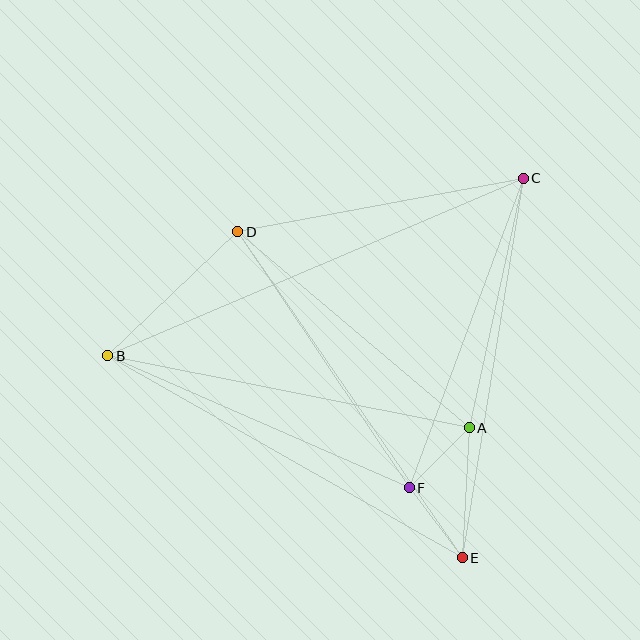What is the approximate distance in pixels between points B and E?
The distance between B and E is approximately 408 pixels.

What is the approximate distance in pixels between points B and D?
The distance between B and D is approximately 180 pixels.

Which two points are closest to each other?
Points A and F are closest to each other.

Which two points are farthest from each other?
Points B and C are farthest from each other.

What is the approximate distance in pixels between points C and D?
The distance between C and D is approximately 290 pixels.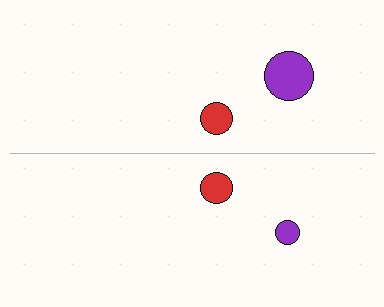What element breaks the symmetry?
The purple circle on the bottom side has a different size than its mirror counterpart.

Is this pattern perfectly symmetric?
No, the pattern is not perfectly symmetric. The purple circle on the bottom side has a different size than its mirror counterpart.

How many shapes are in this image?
There are 4 shapes in this image.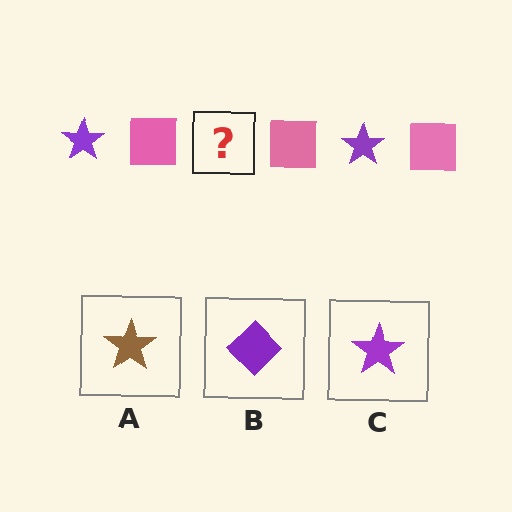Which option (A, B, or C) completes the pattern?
C.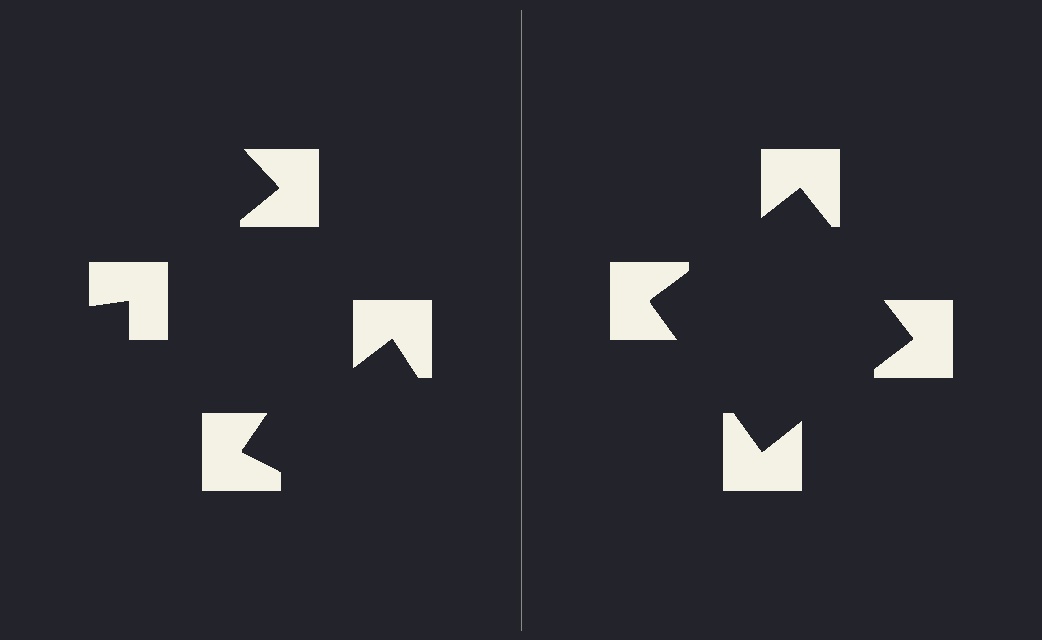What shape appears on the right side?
An illusory square.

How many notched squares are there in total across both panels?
8 — 4 on each side.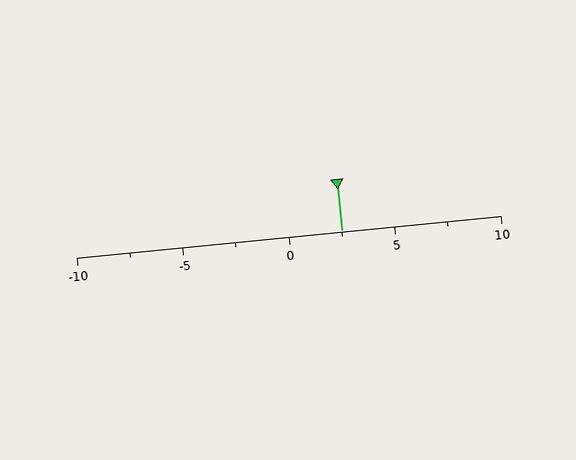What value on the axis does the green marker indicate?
The marker indicates approximately 2.5.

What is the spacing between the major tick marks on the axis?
The major ticks are spaced 5 apart.